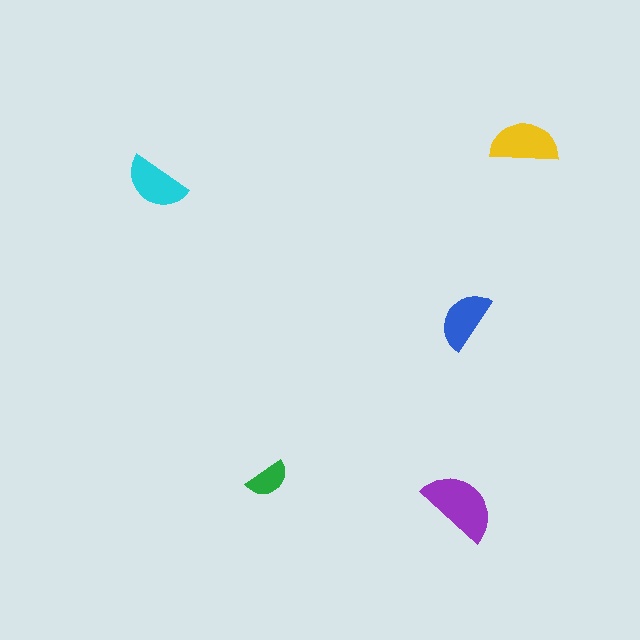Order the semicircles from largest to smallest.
the purple one, the yellow one, the cyan one, the blue one, the green one.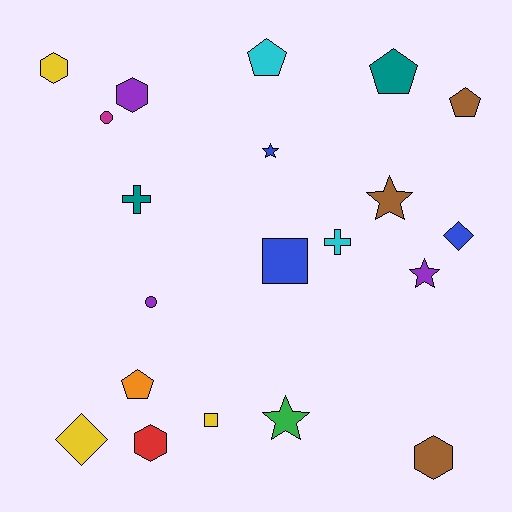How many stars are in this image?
There are 4 stars.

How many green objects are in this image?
There is 1 green object.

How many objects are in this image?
There are 20 objects.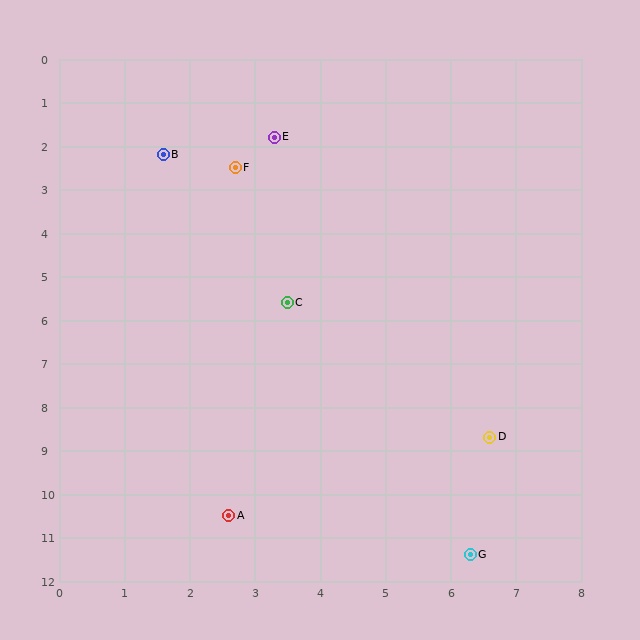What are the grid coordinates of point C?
Point C is at approximately (3.5, 5.6).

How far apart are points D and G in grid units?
Points D and G are about 2.7 grid units apart.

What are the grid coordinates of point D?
Point D is at approximately (6.6, 8.7).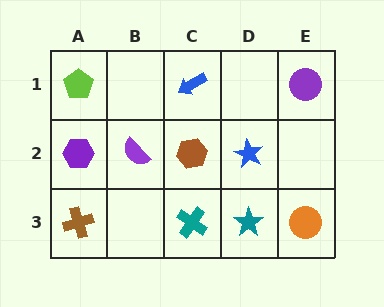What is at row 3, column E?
An orange circle.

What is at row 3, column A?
A brown cross.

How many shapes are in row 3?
4 shapes.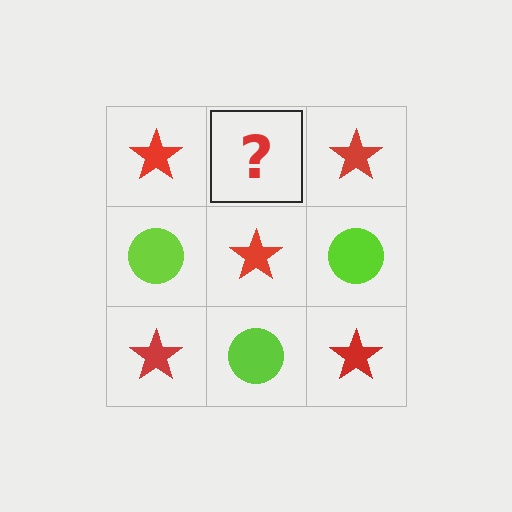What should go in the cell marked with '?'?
The missing cell should contain a lime circle.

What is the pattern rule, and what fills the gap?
The rule is that it alternates red star and lime circle in a checkerboard pattern. The gap should be filled with a lime circle.